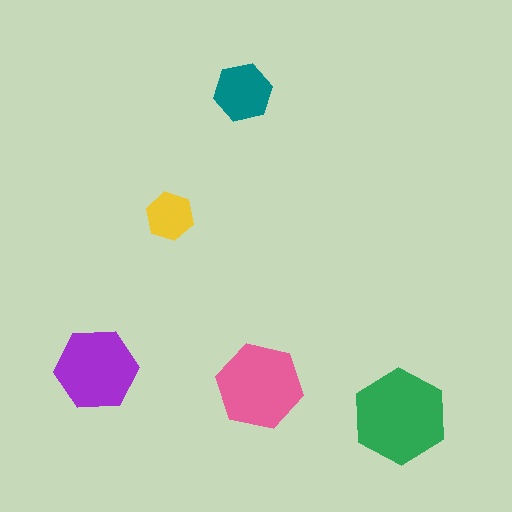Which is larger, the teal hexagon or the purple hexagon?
The purple one.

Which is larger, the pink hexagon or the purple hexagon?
The pink one.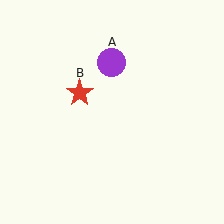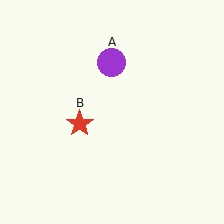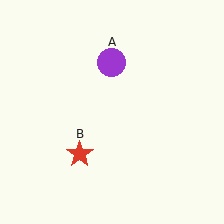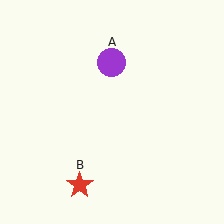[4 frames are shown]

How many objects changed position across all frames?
1 object changed position: red star (object B).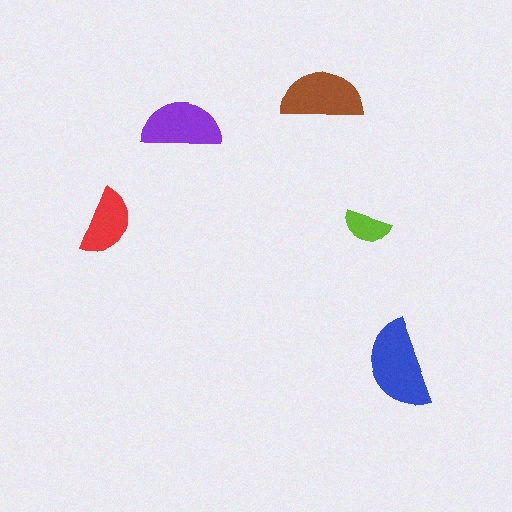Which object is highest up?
The brown semicircle is topmost.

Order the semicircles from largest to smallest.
the blue one, the brown one, the purple one, the red one, the lime one.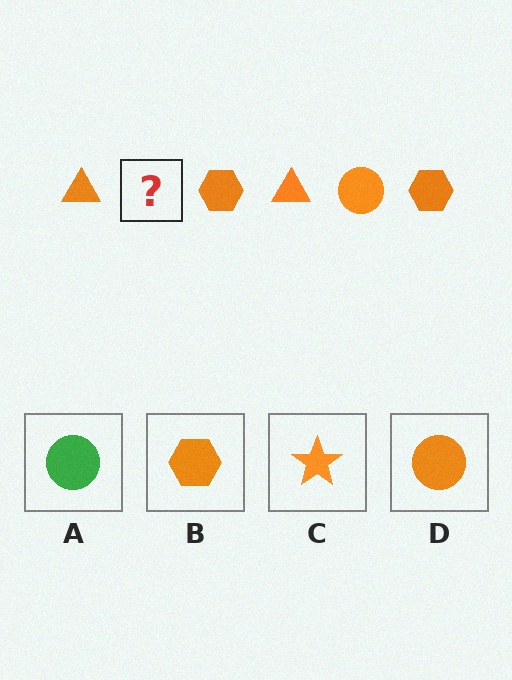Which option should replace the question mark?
Option D.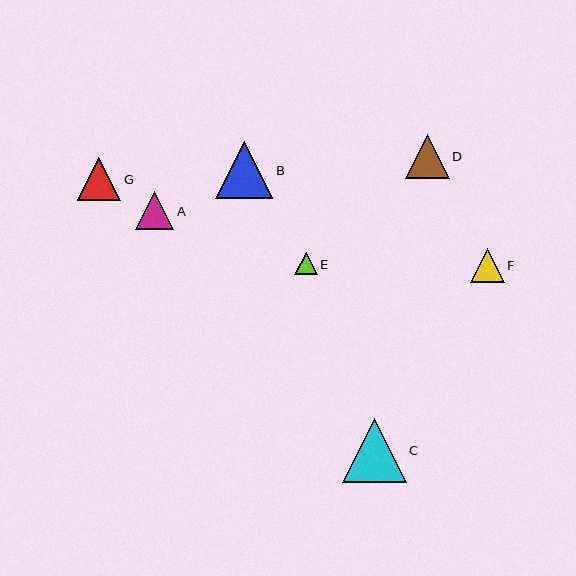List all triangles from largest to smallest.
From largest to smallest: C, B, D, G, A, F, E.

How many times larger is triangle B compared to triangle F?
Triangle B is approximately 1.7 times the size of triangle F.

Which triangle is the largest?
Triangle C is the largest with a size of approximately 64 pixels.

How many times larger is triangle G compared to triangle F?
Triangle G is approximately 1.3 times the size of triangle F.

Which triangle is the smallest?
Triangle E is the smallest with a size of approximately 22 pixels.